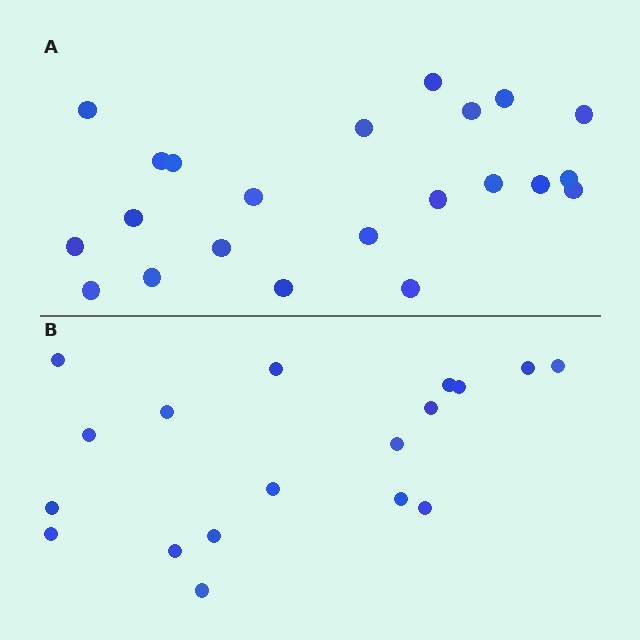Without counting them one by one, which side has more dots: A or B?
Region A (the top region) has more dots.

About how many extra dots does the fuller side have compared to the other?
Region A has about 4 more dots than region B.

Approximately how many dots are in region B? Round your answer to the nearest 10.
About 20 dots. (The exact count is 18, which rounds to 20.)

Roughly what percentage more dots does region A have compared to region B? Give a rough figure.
About 20% more.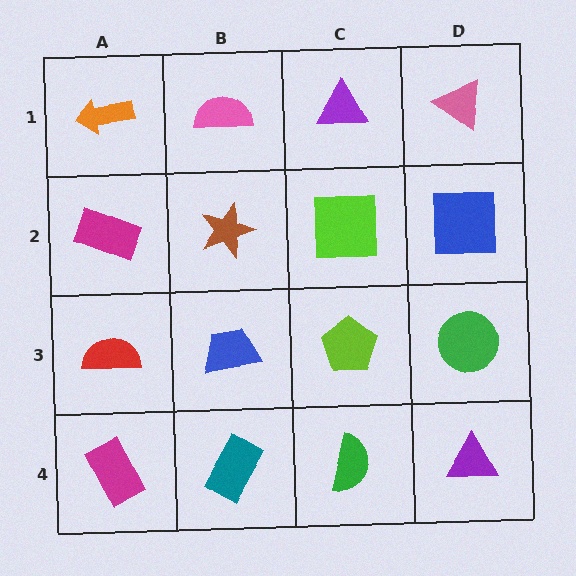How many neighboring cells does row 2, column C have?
4.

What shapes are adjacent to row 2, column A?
An orange arrow (row 1, column A), a red semicircle (row 3, column A), a brown star (row 2, column B).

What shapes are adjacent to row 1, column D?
A blue square (row 2, column D), a purple triangle (row 1, column C).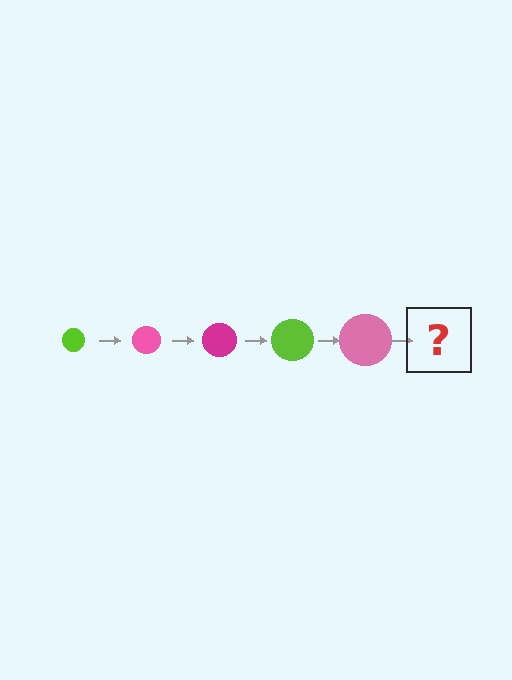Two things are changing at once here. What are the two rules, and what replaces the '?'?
The two rules are that the circle grows larger each step and the color cycles through lime, pink, and magenta. The '?' should be a magenta circle, larger than the previous one.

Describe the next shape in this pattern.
It should be a magenta circle, larger than the previous one.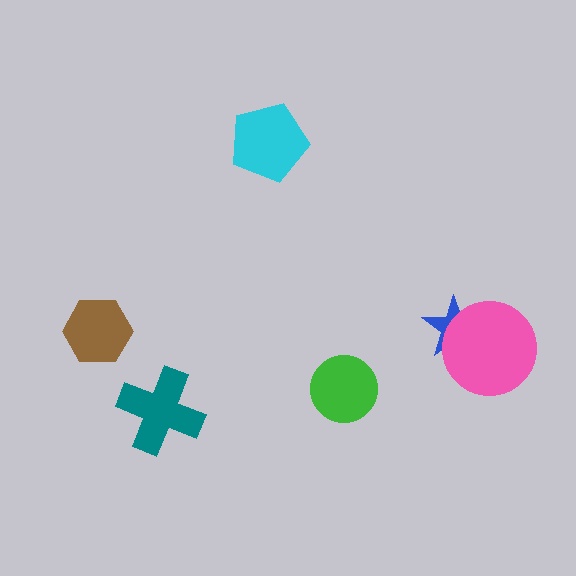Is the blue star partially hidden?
Yes, it is partially covered by another shape.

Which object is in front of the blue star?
The pink circle is in front of the blue star.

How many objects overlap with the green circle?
0 objects overlap with the green circle.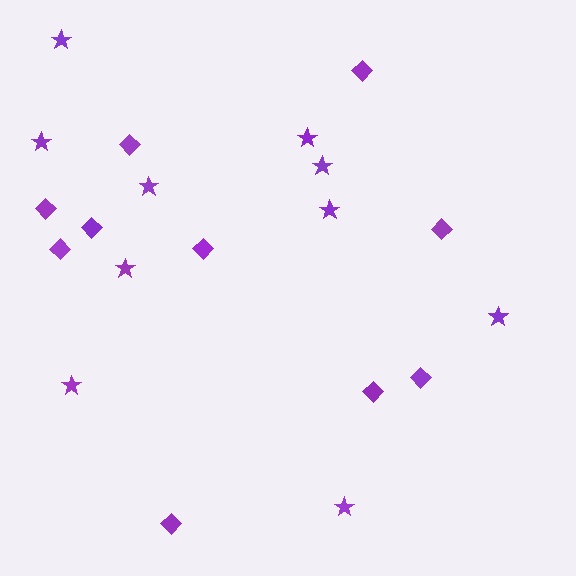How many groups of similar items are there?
There are 2 groups: one group of stars (10) and one group of diamonds (10).